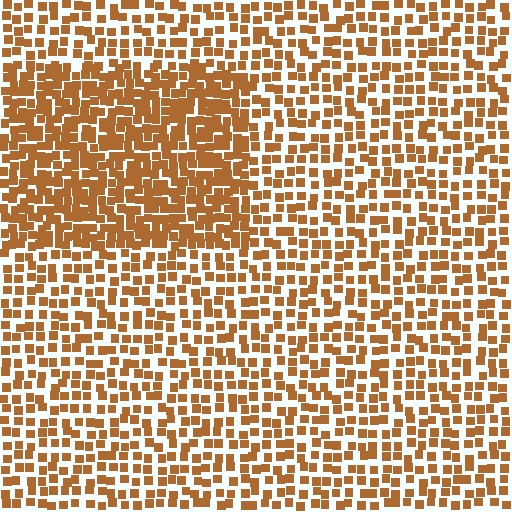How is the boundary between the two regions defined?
The boundary is defined by a change in element density (approximately 1.8x ratio). All elements are the same color, size, and shape.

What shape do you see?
I see a rectangle.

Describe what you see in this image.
The image contains small brown elements arranged at two different densities. A rectangle-shaped region is visible where the elements are more densely packed than the surrounding area.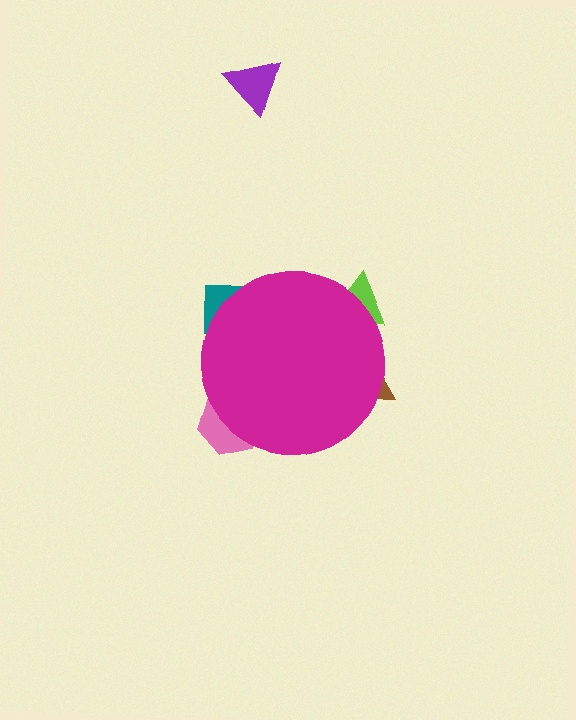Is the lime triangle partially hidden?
Yes, the lime triangle is partially hidden behind the magenta circle.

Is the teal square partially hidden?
Yes, the teal square is partially hidden behind the magenta circle.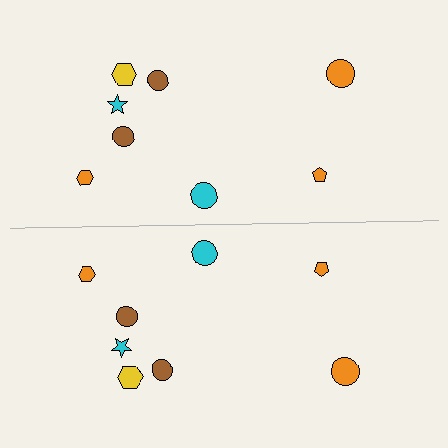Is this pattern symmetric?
Yes, this pattern has bilateral (reflection) symmetry.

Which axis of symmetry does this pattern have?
The pattern has a horizontal axis of symmetry running through the center of the image.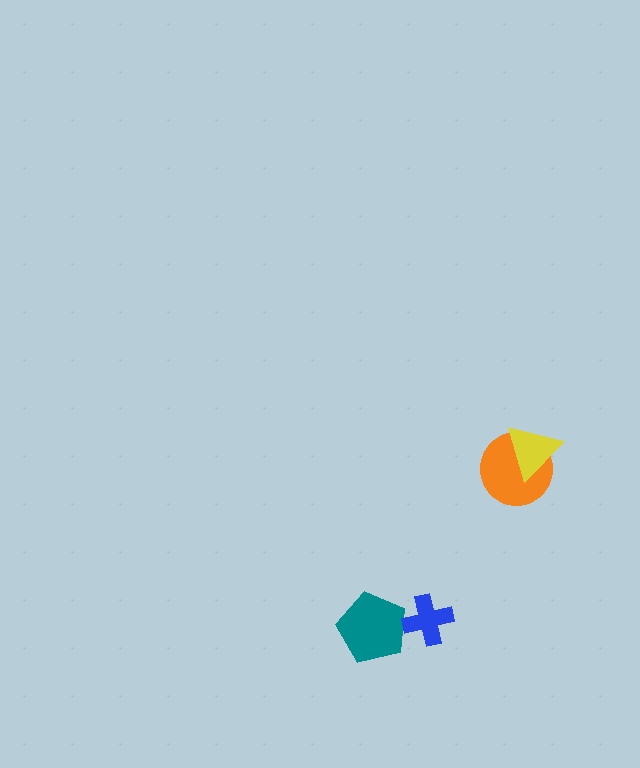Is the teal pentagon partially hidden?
Yes, it is partially covered by another shape.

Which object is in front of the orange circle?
The yellow triangle is in front of the orange circle.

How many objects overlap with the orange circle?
1 object overlaps with the orange circle.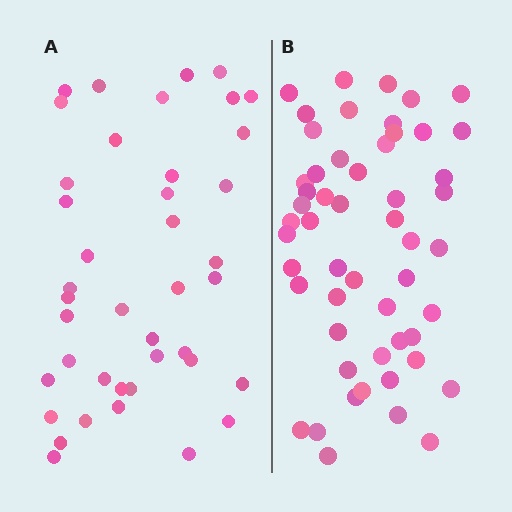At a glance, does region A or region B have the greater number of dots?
Region B (the right region) has more dots.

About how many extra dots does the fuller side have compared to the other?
Region B has roughly 12 or so more dots than region A.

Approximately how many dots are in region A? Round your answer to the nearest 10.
About 40 dots. (The exact count is 41, which rounds to 40.)